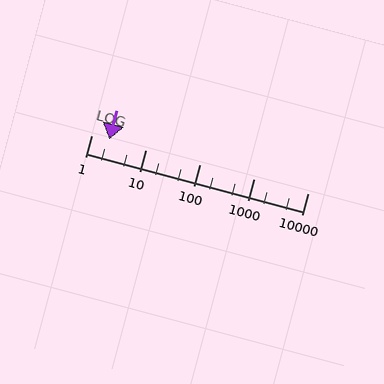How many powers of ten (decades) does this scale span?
The scale spans 4 decades, from 1 to 10000.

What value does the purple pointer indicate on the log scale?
The pointer indicates approximately 2.1.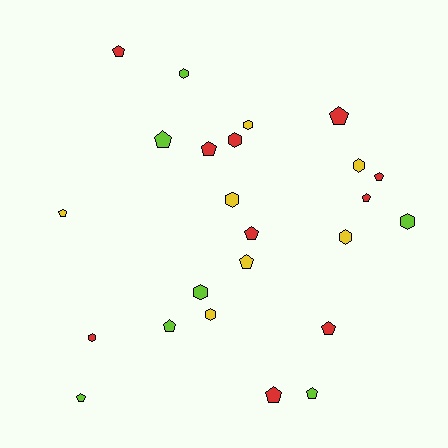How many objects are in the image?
There are 24 objects.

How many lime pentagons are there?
There are 4 lime pentagons.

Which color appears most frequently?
Red, with 10 objects.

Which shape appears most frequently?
Pentagon, with 14 objects.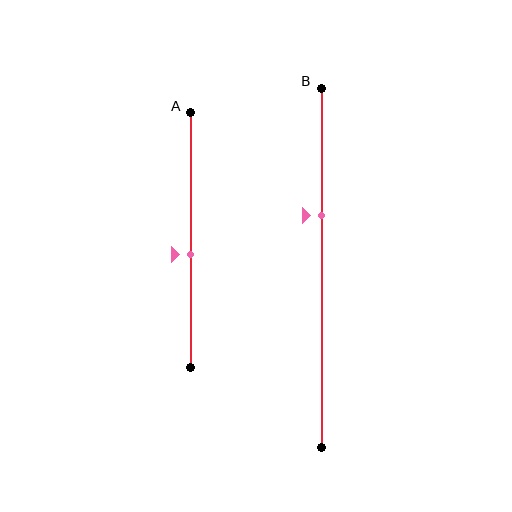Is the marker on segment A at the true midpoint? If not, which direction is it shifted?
No, the marker on segment A is shifted downward by about 6% of the segment length.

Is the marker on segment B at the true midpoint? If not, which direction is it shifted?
No, the marker on segment B is shifted upward by about 15% of the segment length.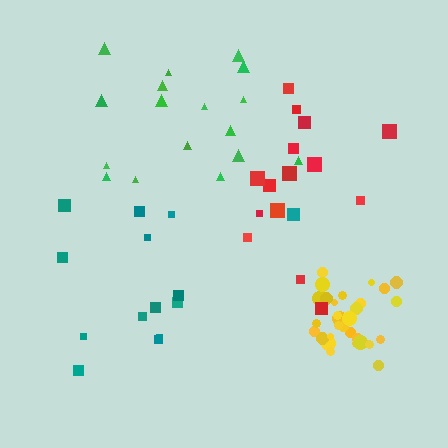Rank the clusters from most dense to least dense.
yellow, green, red, teal.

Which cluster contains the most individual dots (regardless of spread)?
Yellow (30).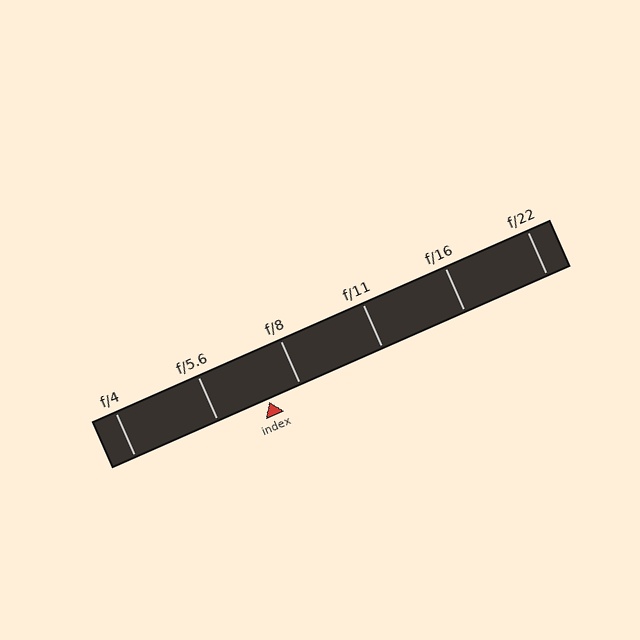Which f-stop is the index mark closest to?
The index mark is closest to f/8.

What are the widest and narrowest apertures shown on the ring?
The widest aperture shown is f/4 and the narrowest is f/22.